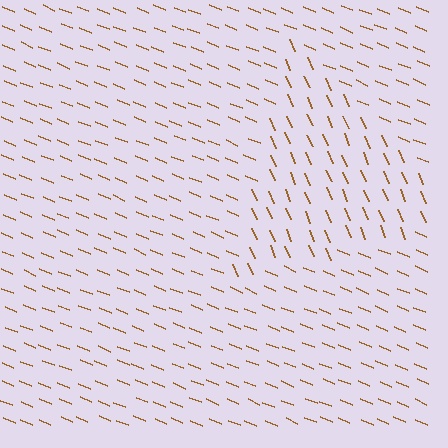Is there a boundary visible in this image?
Yes, there is a texture boundary formed by a change in line orientation.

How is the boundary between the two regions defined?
The boundary is defined purely by a change in line orientation (approximately 45 degrees difference). All lines are the same color and thickness.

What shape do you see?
I see a triangle.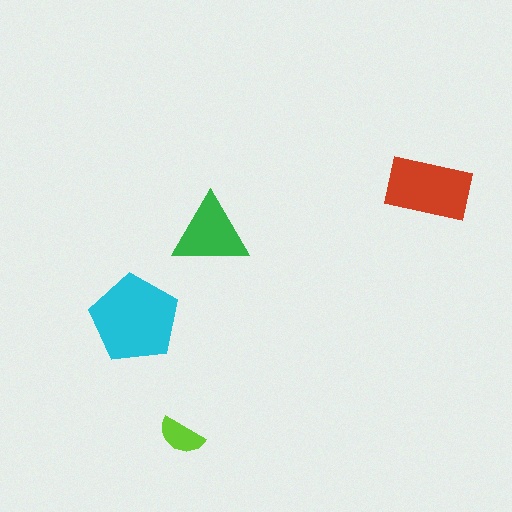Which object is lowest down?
The lime semicircle is bottommost.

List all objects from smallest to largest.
The lime semicircle, the green triangle, the red rectangle, the cyan pentagon.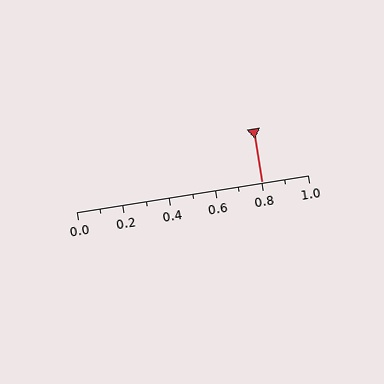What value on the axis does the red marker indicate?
The marker indicates approximately 0.8.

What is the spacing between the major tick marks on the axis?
The major ticks are spaced 0.2 apart.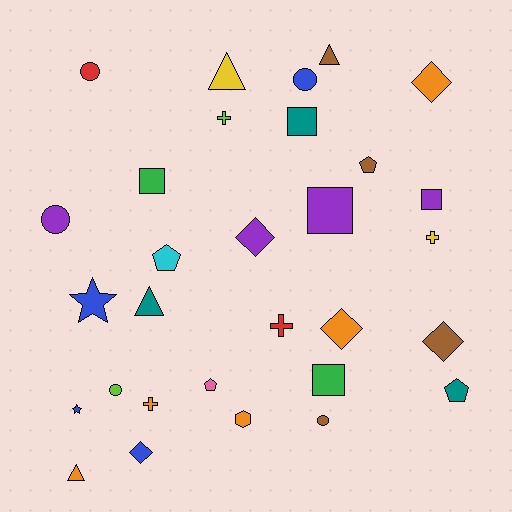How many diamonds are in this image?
There are 5 diamonds.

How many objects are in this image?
There are 30 objects.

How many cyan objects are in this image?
There is 1 cyan object.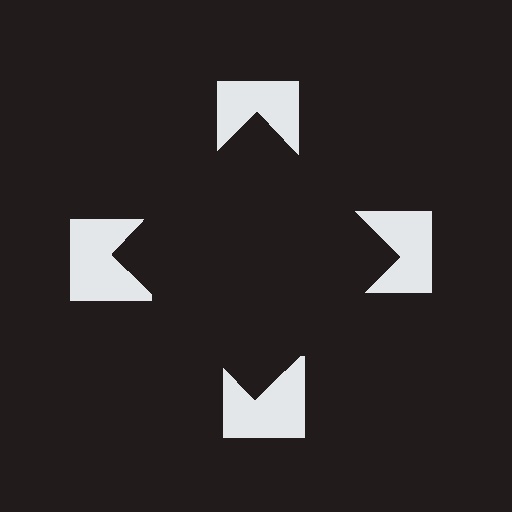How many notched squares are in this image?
There are 4 — one at each vertex of the illusory square.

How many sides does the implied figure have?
4 sides.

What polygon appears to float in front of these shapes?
An illusory square — its edges are inferred from the aligned wedge cuts in the notched squares, not physically drawn.